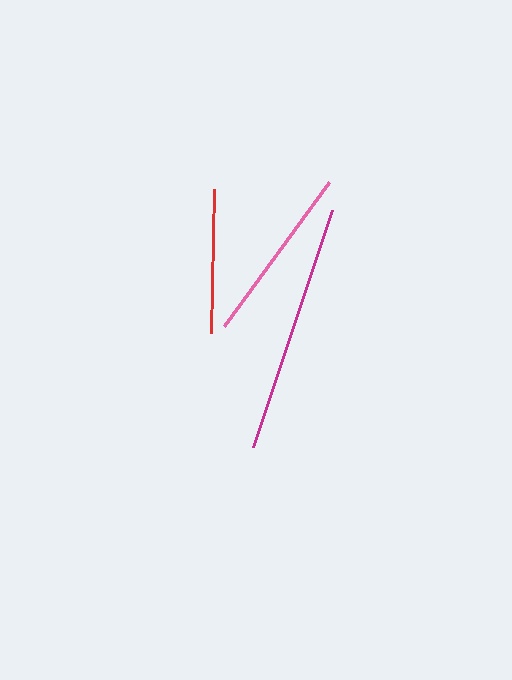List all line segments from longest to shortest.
From longest to shortest: magenta, pink, red.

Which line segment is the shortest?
The red line is the shortest at approximately 144 pixels.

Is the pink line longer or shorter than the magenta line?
The magenta line is longer than the pink line.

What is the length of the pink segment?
The pink segment is approximately 177 pixels long.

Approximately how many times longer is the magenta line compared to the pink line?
The magenta line is approximately 1.4 times the length of the pink line.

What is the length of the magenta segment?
The magenta segment is approximately 250 pixels long.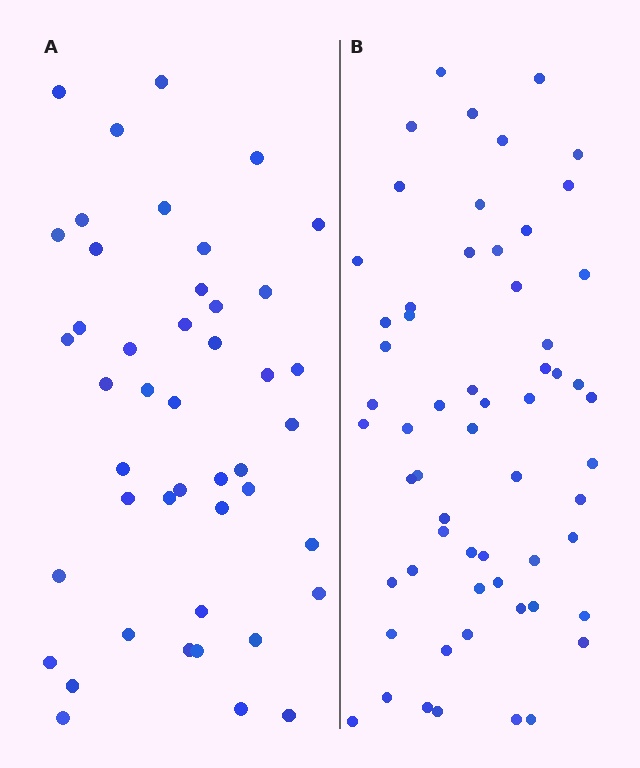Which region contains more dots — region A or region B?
Region B (the right region) has more dots.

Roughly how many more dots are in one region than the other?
Region B has approximately 15 more dots than region A.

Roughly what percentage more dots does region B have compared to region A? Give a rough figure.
About 35% more.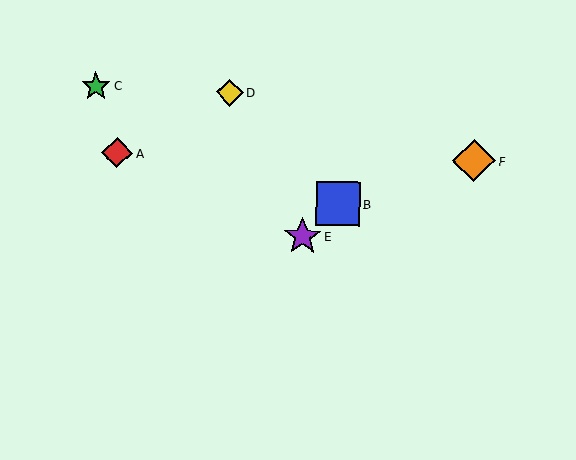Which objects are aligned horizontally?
Objects A, F are aligned horizontally.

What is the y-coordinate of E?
Object E is at y≈237.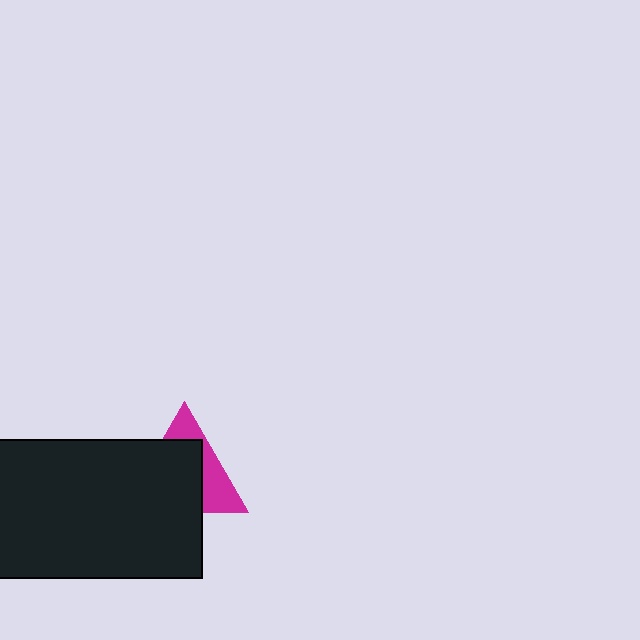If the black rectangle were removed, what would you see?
You would see the complete magenta triangle.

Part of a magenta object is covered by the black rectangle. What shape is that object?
It is a triangle.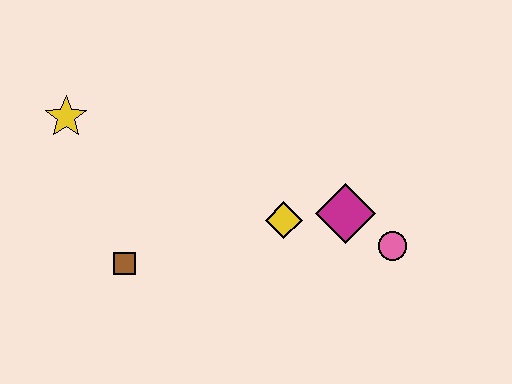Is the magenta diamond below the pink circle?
No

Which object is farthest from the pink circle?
The yellow star is farthest from the pink circle.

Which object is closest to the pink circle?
The magenta diamond is closest to the pink circle.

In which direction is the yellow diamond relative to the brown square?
The yellow diamond is to the right of the brown square.